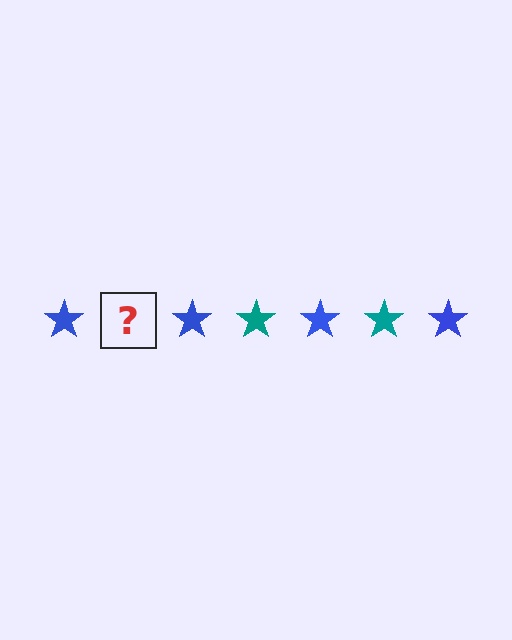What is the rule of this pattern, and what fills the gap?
The rule is that the pattern cycles through blue, teal stars. The gap should be filled with a teal star.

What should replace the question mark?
The question mark should be replaced with a teal star.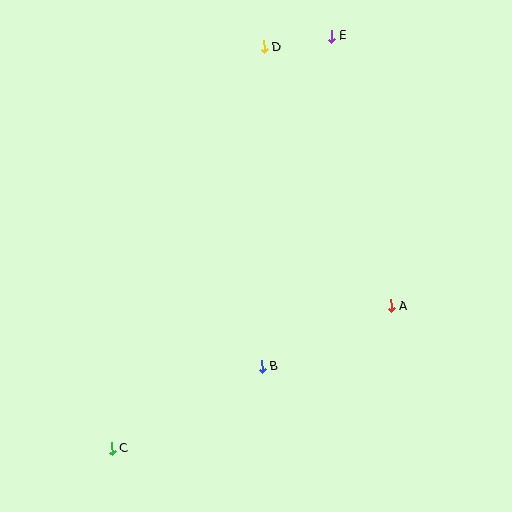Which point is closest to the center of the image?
Point B at (262, 366) is closest to the center.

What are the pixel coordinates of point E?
Point E is at (331, 36).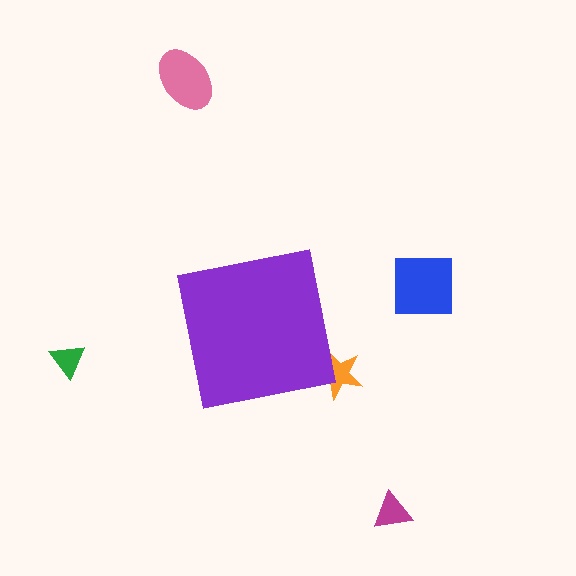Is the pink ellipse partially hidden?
No, the pink ellipse is fully visible.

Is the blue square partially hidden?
No, the blue square is fully visible.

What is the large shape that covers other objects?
A purple square.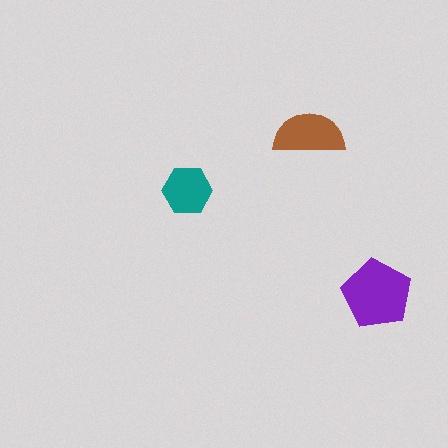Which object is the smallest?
The teal hexagon.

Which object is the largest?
The purple pentagon.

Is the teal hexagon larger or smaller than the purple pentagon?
Smaller.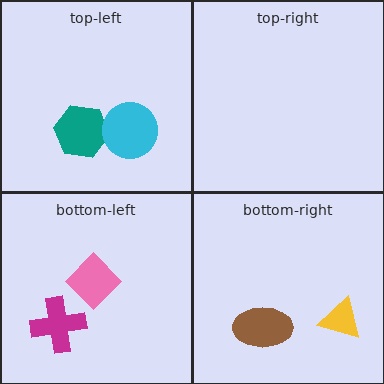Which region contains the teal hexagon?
The top-left region.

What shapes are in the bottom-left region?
The pink diamond, the magenta cross.